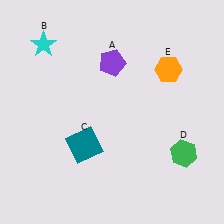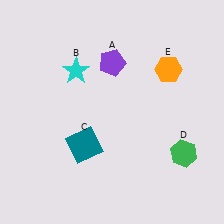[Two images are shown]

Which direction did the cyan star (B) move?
The cyan star (B) moved right.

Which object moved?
The cyan star (B) moved right.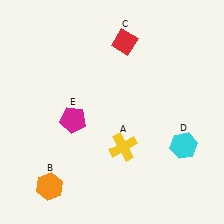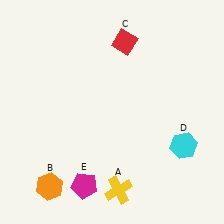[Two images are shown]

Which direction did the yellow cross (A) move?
The yellow cross (A) moved down.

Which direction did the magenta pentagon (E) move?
The magenta pentagon (E) moved down.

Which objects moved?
The objects that moved are: the yellow cross (A), the magenta pentagon (E).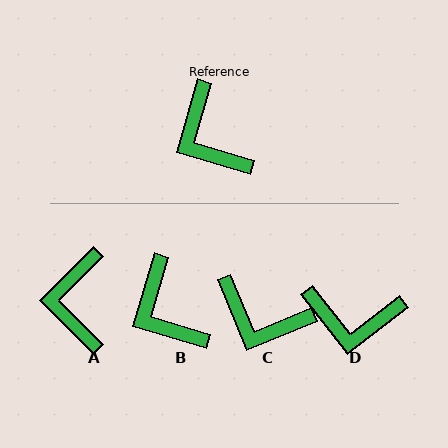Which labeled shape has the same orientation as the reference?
B.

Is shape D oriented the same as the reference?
No, it is off by about 54 degrees.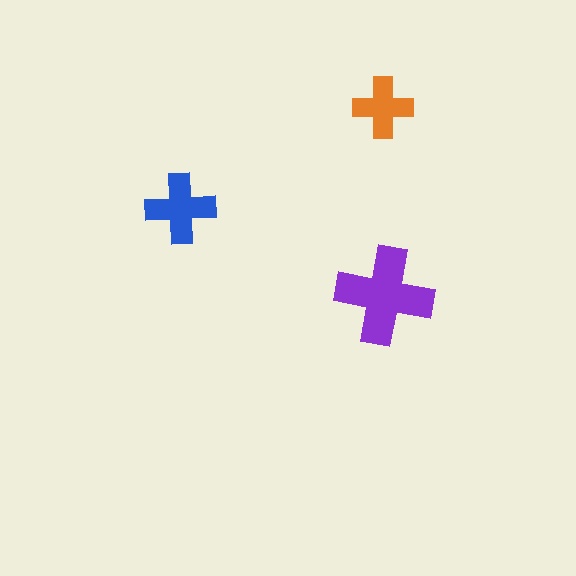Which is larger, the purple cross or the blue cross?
The purple one.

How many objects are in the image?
There are 3 objects in the image.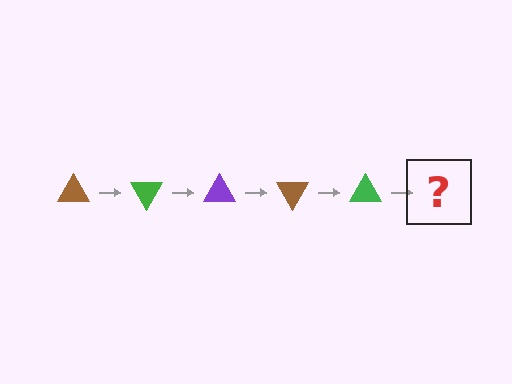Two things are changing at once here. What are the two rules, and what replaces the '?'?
The two rules are that it rotates 60 degrees each step and the color cycles through brown, green, and purple. The '?' should be a purple triangle, rotated 300 degrees from the start.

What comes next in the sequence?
The next element should be a purple triangle, rotated 300 degrees from the start.